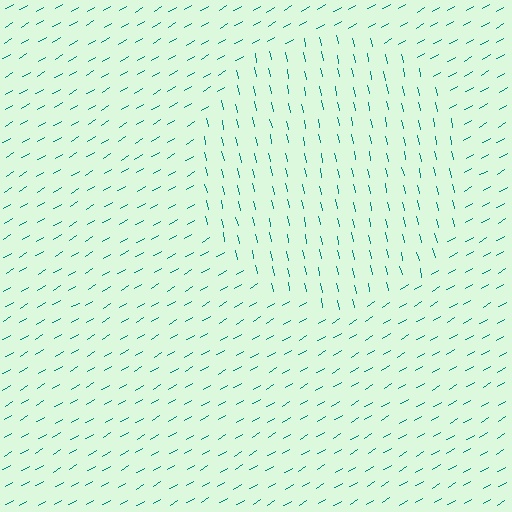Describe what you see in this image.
The image is filled with small teal line segments. A circle region in the image has lines oriented differently from the surrounding lines, creating a visible texture boundary.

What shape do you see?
I see a circle.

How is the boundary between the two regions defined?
The boundary is defined purely by a change in line orientation (approximately 71 degrees difference). All lines are the same color and thickness.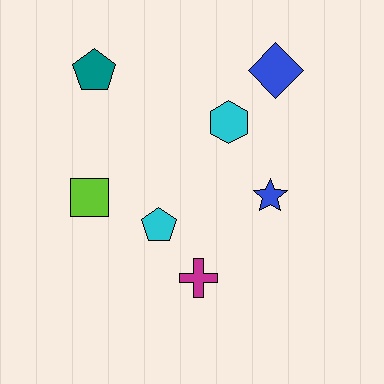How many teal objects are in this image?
There is 1 teal object.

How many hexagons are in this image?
There is 1 hexagon.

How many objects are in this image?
There are 7 objects.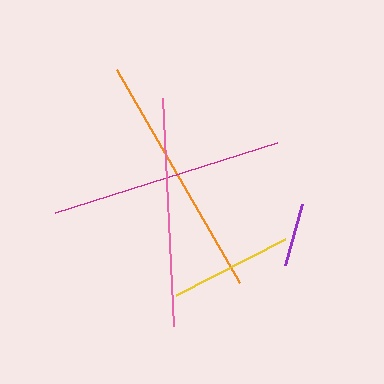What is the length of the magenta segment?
The magenta segment is approximately 233 pixels long.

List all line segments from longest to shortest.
From longest to shortest: orange, magenta, pink, yellow, purple.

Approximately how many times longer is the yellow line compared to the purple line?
The yellow line is approximately 2.0 times the length of the purple line.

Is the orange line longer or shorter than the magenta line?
The orange line is longer than the magenta line.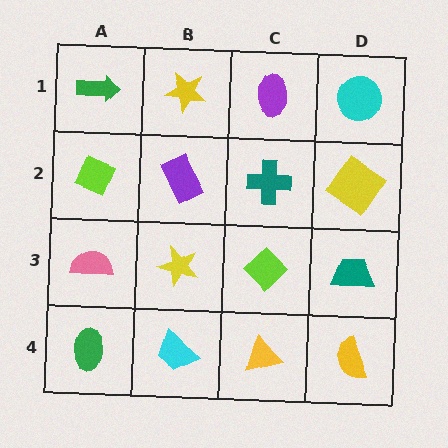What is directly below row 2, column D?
A teal trapezoid.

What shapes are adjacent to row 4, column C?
A lime diamond (row 3, column C), a cyan trapezoid (row 4, column B), a yellow semicircle (row 4, column D).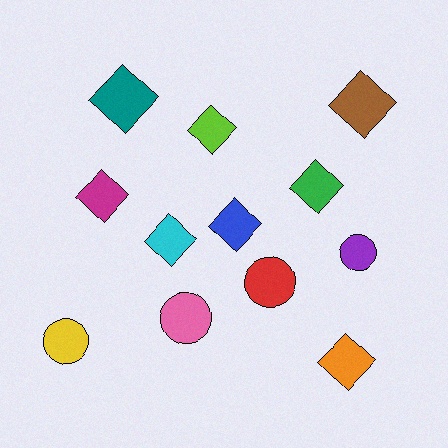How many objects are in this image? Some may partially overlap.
There are 12 objects.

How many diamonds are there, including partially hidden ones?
There are 8 diamonds.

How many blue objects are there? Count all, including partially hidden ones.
There is 1 blue object.